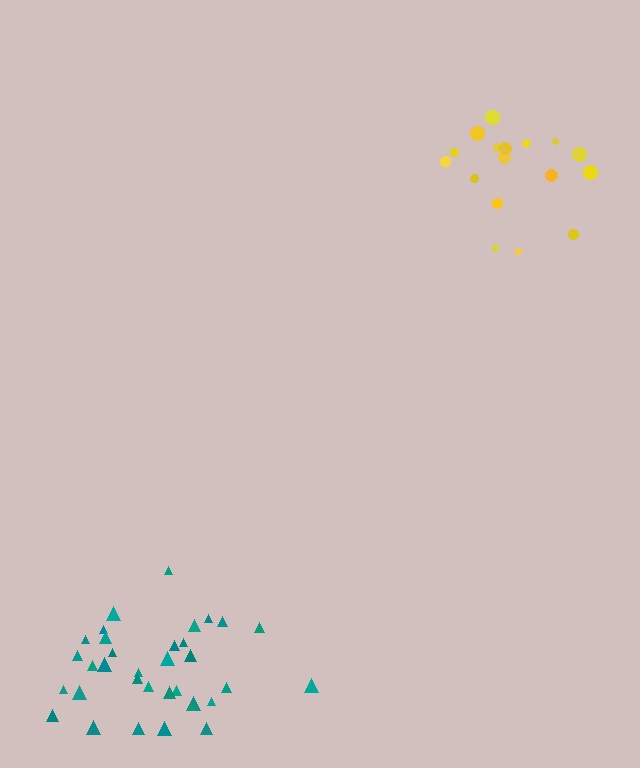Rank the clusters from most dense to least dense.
teal, yellow.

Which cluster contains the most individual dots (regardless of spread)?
Teal (34).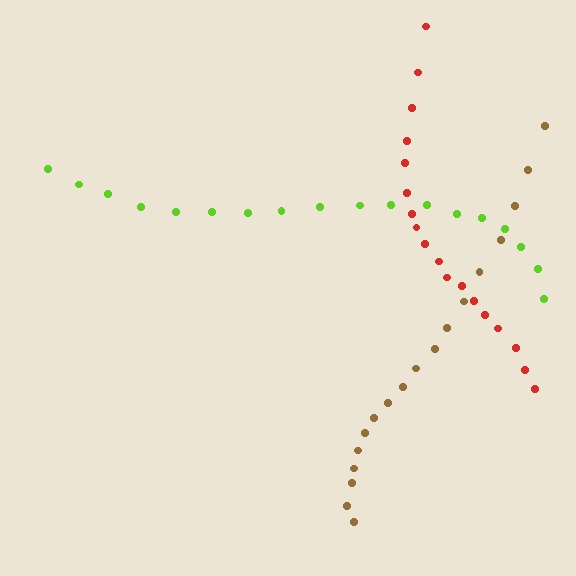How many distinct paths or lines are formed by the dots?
There are 3 distinct paths.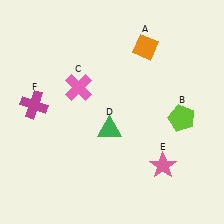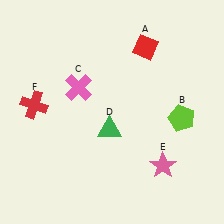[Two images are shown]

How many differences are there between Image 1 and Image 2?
There are 2 differences between the two images.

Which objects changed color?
A changed from orange to red. F changed from magenta to red.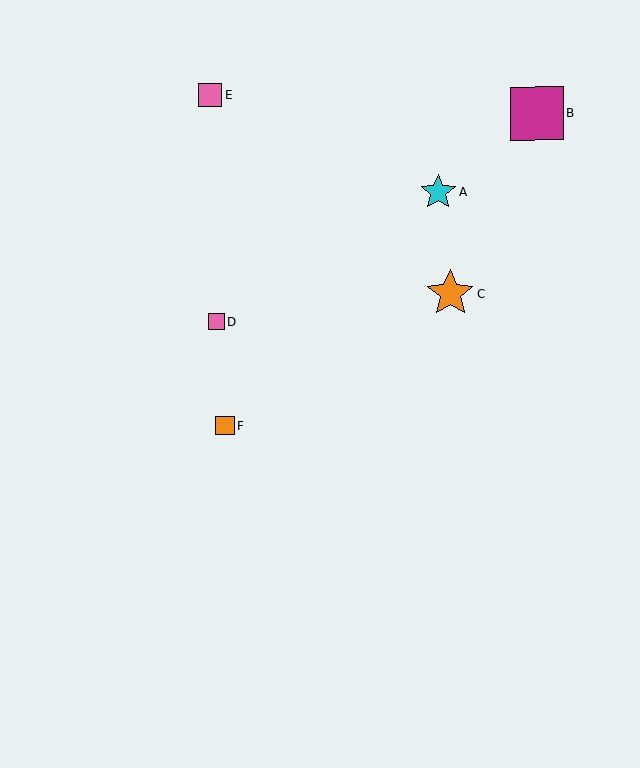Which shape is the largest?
The magenta square (labeled B) is the largest.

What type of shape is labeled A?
Shape A is a cyan star.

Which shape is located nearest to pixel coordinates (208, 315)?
The pink square (labeled D) at (217, 322) is nearest to that location.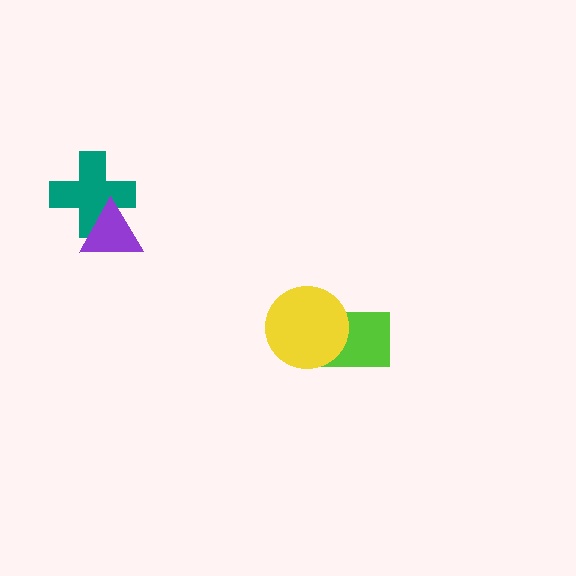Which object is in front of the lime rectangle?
The yellow circle is in front of the lime rectangle.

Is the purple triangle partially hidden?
No, no other shape covers it.